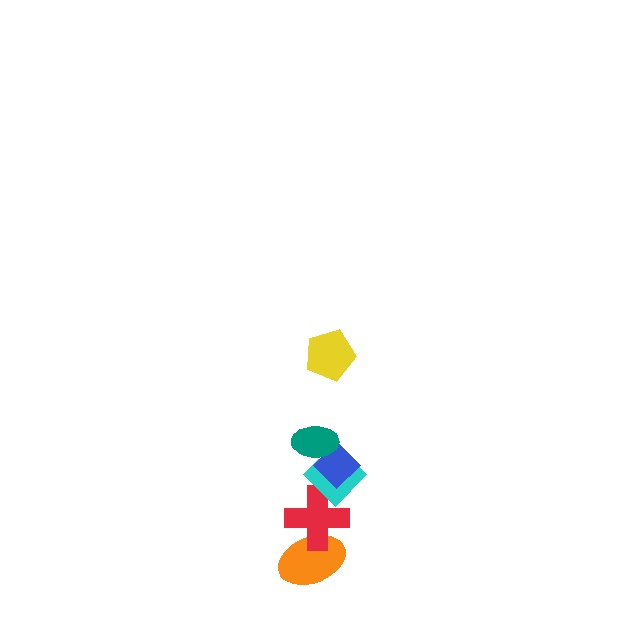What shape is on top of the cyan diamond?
The blue diamond is on top of the cyan diamond.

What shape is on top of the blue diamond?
The teal ellipse is on top of the blue diamond.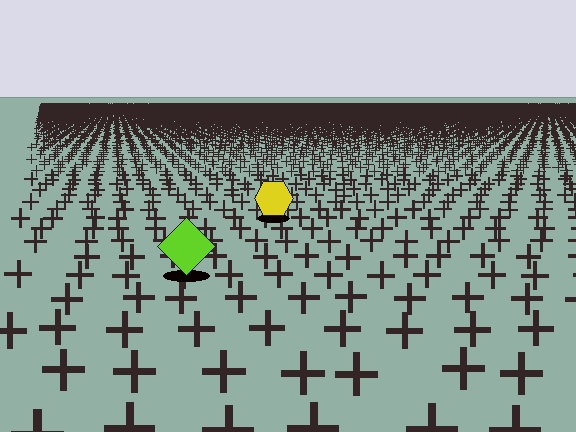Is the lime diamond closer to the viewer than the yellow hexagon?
Yes. The lime diamond is closer — you can tell from the texture gradient: the ground texture is coarser near it.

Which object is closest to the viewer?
The lime diamond is closest. The texture marks near it are larger and more spread out.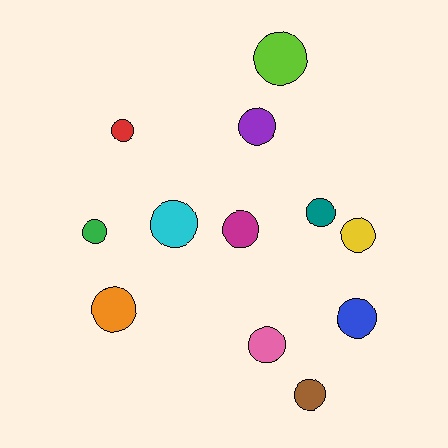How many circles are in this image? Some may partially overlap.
There are 12 circles.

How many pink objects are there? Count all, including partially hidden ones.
There is 1 pink object.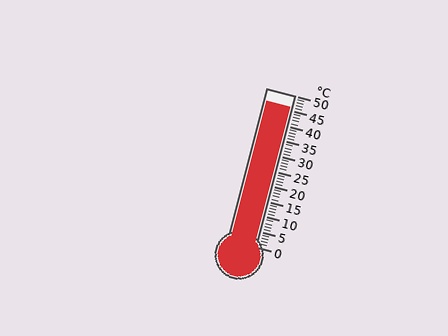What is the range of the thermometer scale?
The thermometer scale ranges from 0°C to 50°C.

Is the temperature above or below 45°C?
The temperature is above 45°C.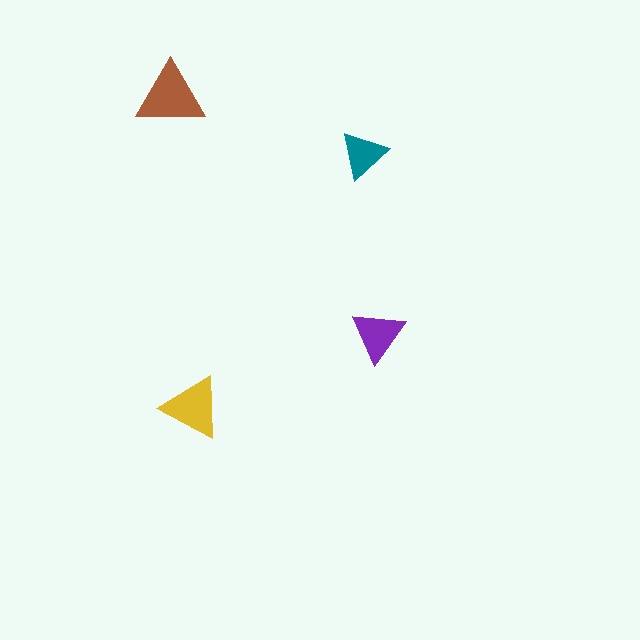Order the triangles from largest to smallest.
the brown one, the yellow one, the purple one, the teal one.